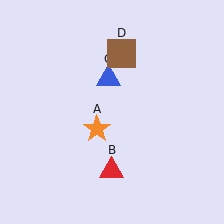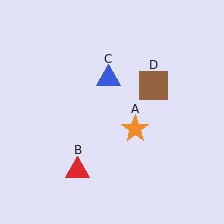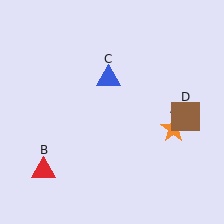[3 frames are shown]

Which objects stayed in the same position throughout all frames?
Blue triangle (object C) remained stationary.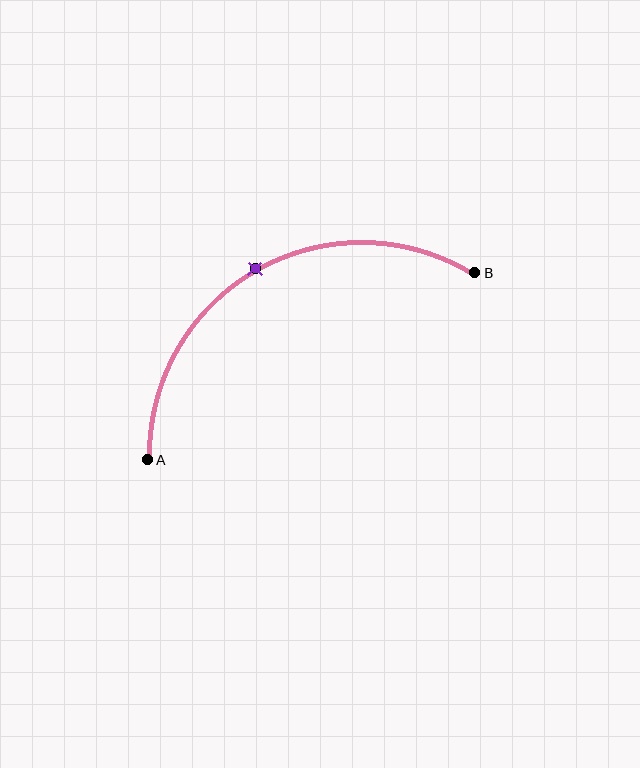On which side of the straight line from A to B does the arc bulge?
The arc bulges above the straight line connecting A and B.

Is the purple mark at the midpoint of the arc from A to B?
Yes. The purple mark lies on the arc at equal arc-length from both A and B — it is the arc midpoint.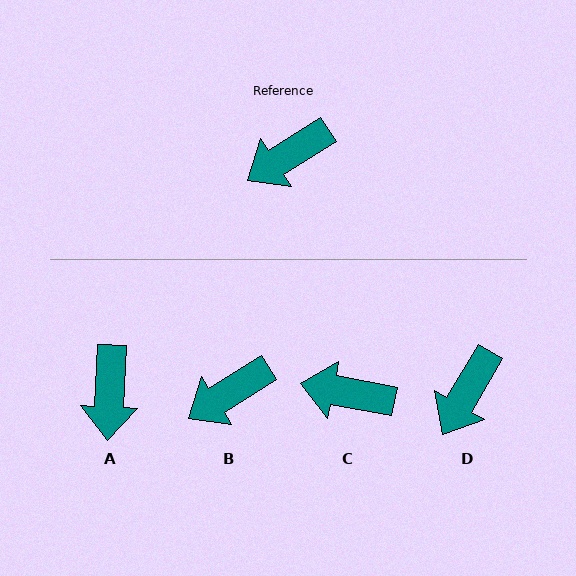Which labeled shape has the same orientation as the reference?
B.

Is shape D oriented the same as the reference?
No, it is off by about 28 degrees.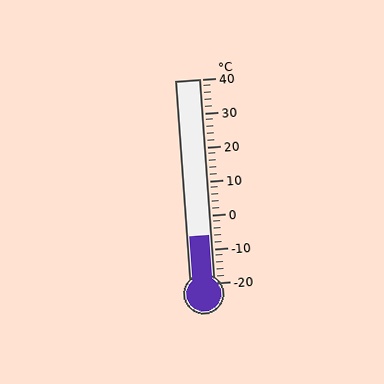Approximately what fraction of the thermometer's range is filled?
The thermometer is filled to approximately 25% of its range.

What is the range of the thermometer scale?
The thermometer scale ranges from -20°C to 40°C.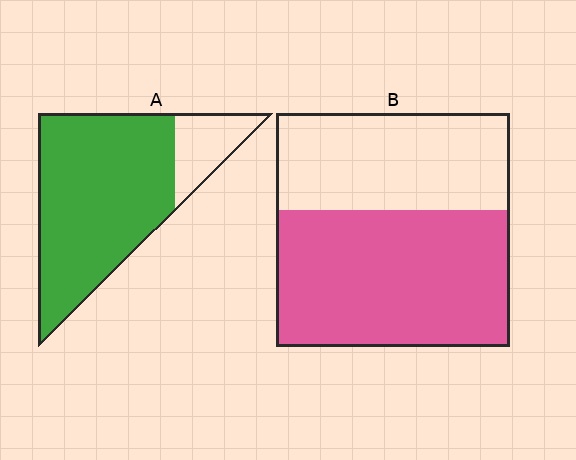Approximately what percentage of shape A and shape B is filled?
A is approximately 80% and B is approximately 60%.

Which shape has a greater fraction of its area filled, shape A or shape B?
Shape A.